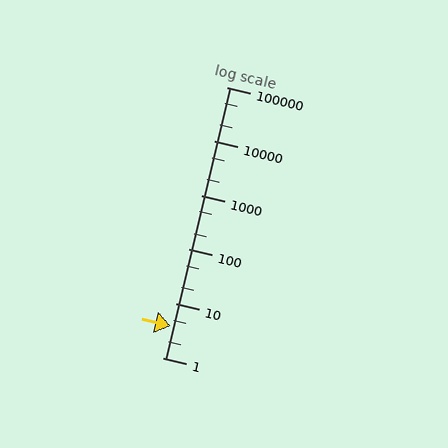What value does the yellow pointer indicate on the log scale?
The pointer indicates approximately 3.9.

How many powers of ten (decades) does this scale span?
The scale spans 5 decades, from 1 to 100000.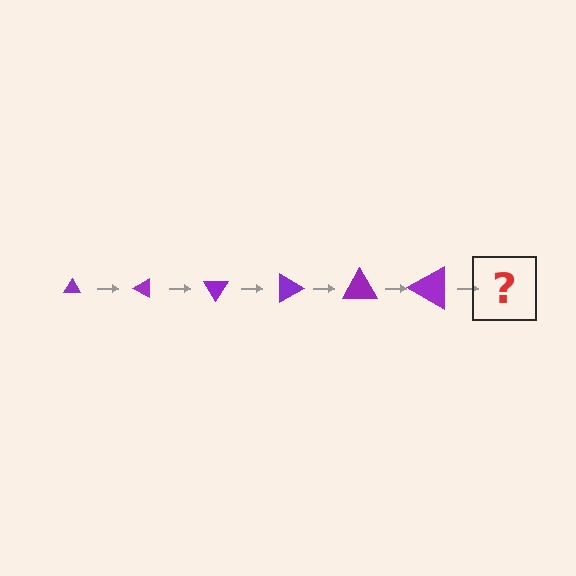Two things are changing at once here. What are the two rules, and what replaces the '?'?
The two rules are that the triangle grows larger each step and it rotates 30 degrees each step. The '?' should be a triangle, larger than the previous one and rotated 180 degrees from the start.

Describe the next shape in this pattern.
It should be a triangle, larger than the previous one and rotated 180 degrees from the start.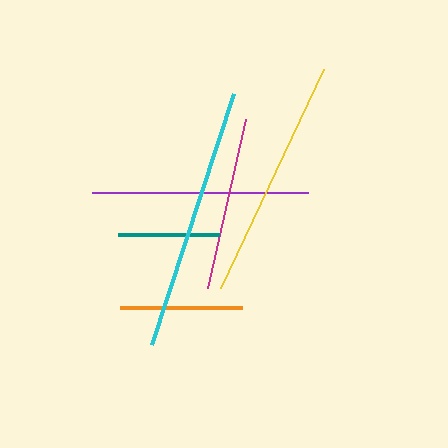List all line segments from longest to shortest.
From longest to shortest: cyan, yellow, purple, magenta, orange, teal.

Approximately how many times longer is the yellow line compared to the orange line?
The yellow line is approximately 2.0 times the length of the orange line.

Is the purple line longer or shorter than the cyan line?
The cyan line is longer than the purple line.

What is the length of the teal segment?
The teal segment is approximately 102 pixels long.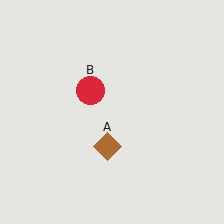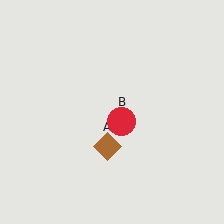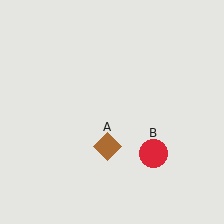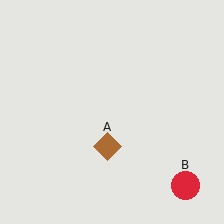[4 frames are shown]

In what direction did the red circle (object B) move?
The red circle (object B) moved down and to the right.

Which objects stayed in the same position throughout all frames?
Brown diamond (object A) remained stationary.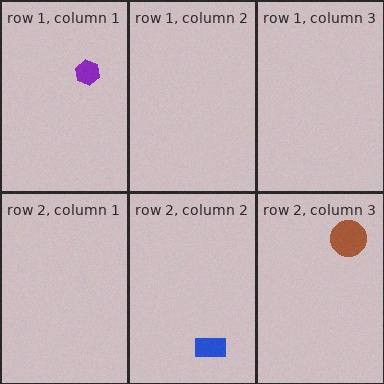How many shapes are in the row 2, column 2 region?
1.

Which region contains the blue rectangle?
The row 2, column 2 region.